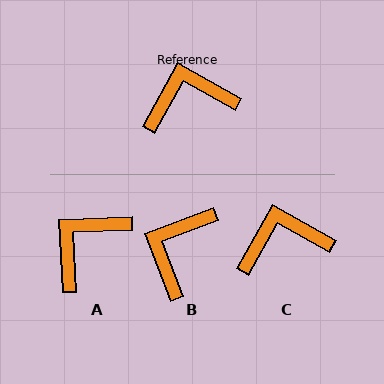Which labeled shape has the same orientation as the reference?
C.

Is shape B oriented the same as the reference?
No, it is off by about 50 degrees.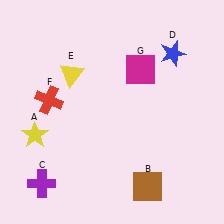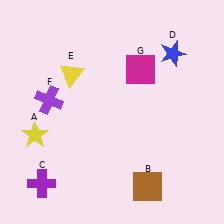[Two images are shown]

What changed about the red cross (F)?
In Image 1, F is red. In Image 2, it changed to purple.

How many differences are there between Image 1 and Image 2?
There is 1 difference between the two images.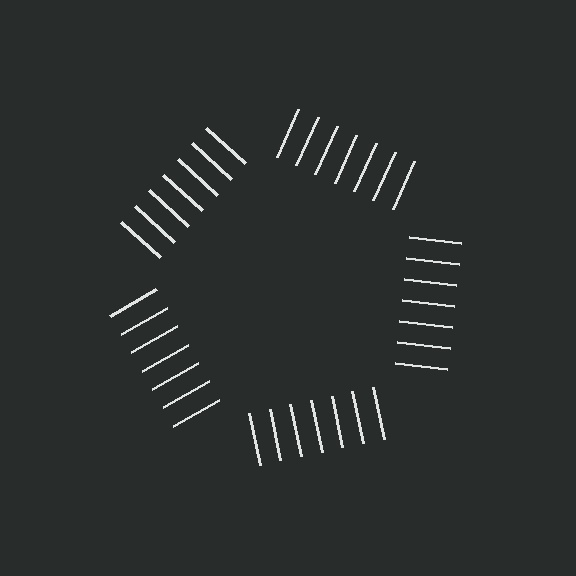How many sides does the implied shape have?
5 sides — the line-ends trace a pentagon.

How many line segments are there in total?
35 — 7 along each of the 5 edges.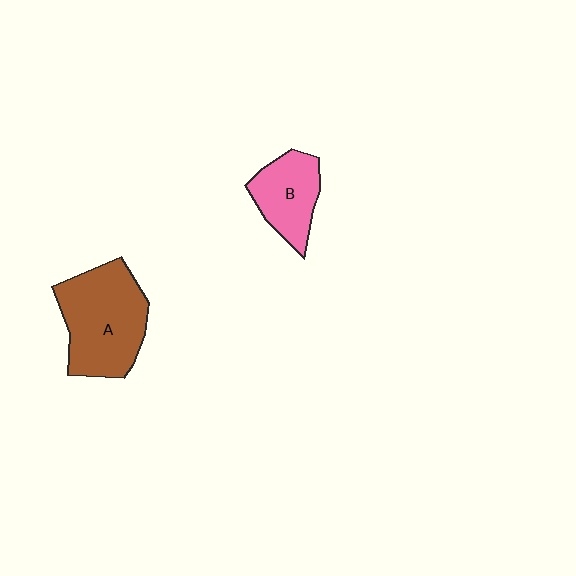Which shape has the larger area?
Shape A (brown).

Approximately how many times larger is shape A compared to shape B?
Approximately 1.7 times.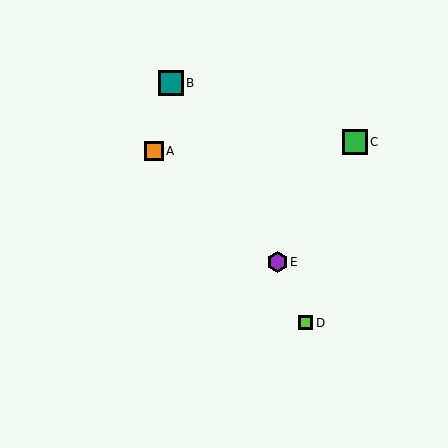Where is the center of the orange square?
The center of the orange square is at (154, 151).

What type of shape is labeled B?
Shape B is a teal square.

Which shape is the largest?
The green square (labeled C) is the largest.